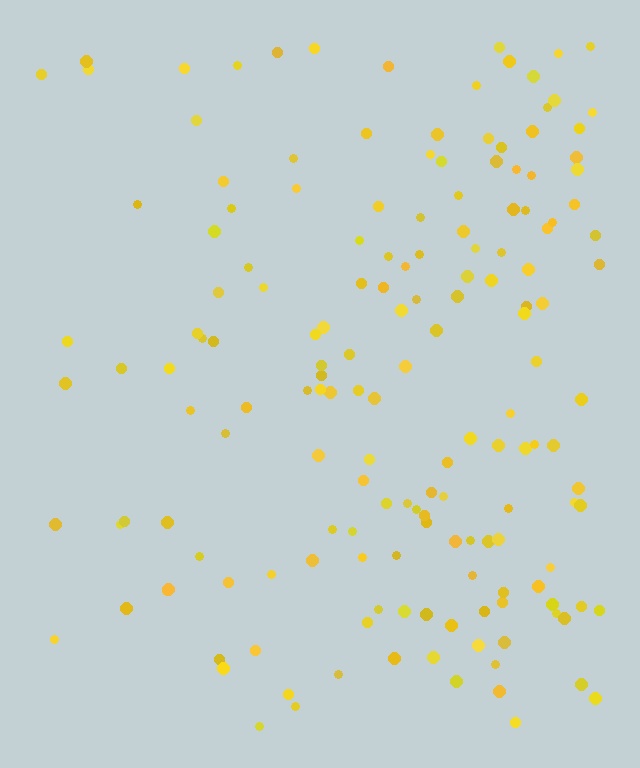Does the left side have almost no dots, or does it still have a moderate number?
Still a moderate number, just noticeably fewer than the right.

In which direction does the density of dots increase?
From left to right, with the right side densest.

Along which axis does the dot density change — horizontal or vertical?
Horizontal.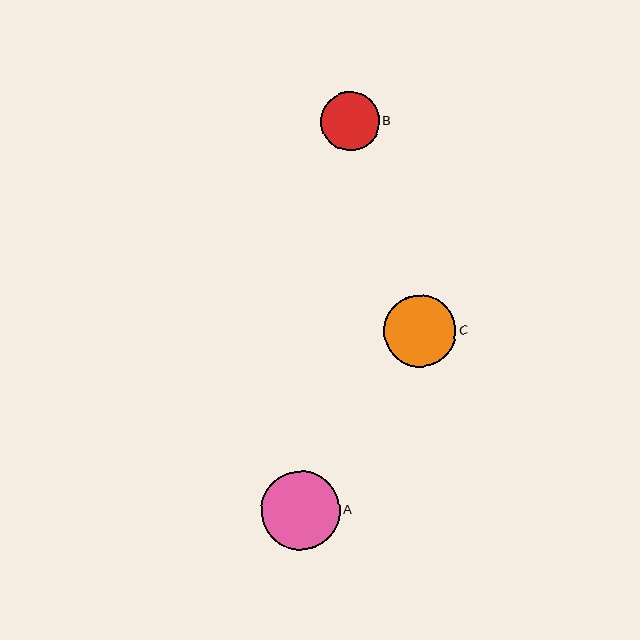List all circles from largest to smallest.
From largest to smallest: A, C, B.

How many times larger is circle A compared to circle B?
Circle A is approximately 1.3 times the size of circle B.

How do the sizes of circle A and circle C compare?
Circle A and circle C are approximately the same size.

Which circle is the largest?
Circle A is the largest with a size of approximately 79 pixels.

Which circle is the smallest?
Circle B is the smallest with a size of approximately 59 pixels.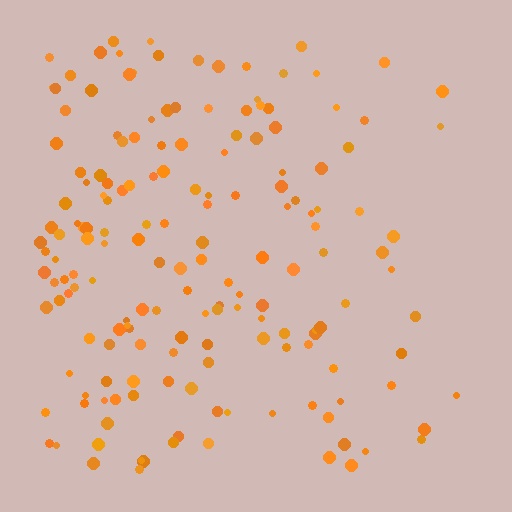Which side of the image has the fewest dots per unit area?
The right.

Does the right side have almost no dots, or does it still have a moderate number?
Still a moderate number, just noticeably fewer than the left.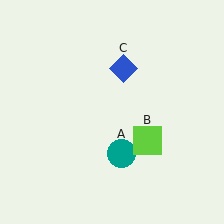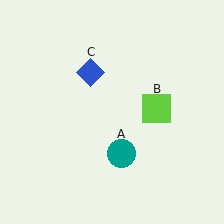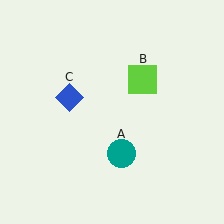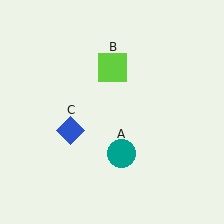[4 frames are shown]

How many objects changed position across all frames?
2 objects changed position: lime square (object B), blue diamond (object C).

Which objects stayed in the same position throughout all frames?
Teal circle (object A) remained stationary.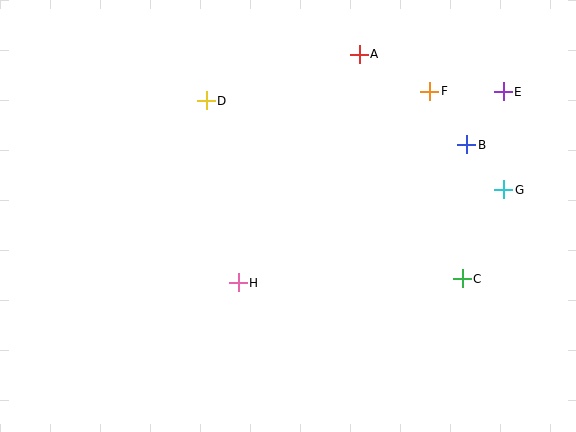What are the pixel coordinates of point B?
Point B is at (467, 145).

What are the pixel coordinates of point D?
Point D is at (206, 101).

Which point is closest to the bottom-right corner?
Point C is closest to the bottom-right corner.